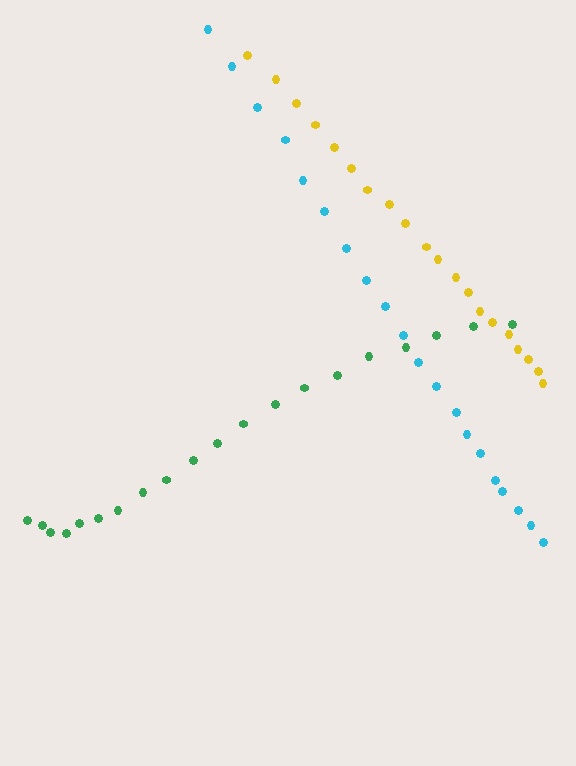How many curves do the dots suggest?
There are 3 distinct paths.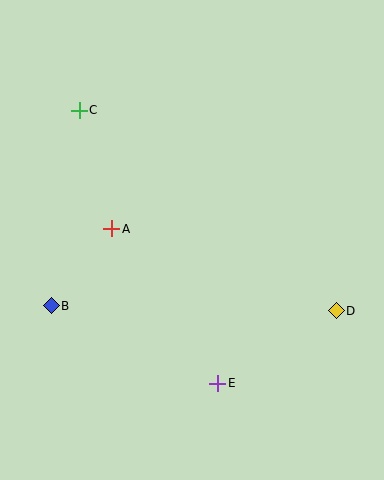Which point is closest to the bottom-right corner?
Point D is closest to the bottom-right corner.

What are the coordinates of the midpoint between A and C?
The midpoint between A and C is at (96, 169).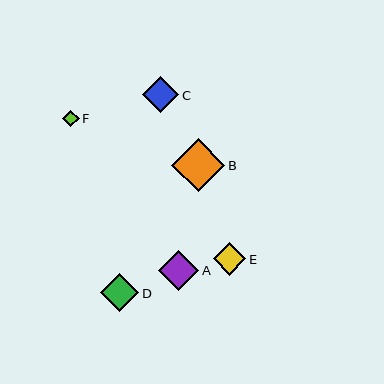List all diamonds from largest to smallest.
From largest to smallest: B, A, D, C, E, F.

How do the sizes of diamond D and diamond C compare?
Diamond D and diamond C are approximately the same size.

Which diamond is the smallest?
Diamond F is the smallest with a size of approximately 16 pixels.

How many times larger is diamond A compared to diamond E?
Diamond A is approximately 1.2 times the size of diamond E.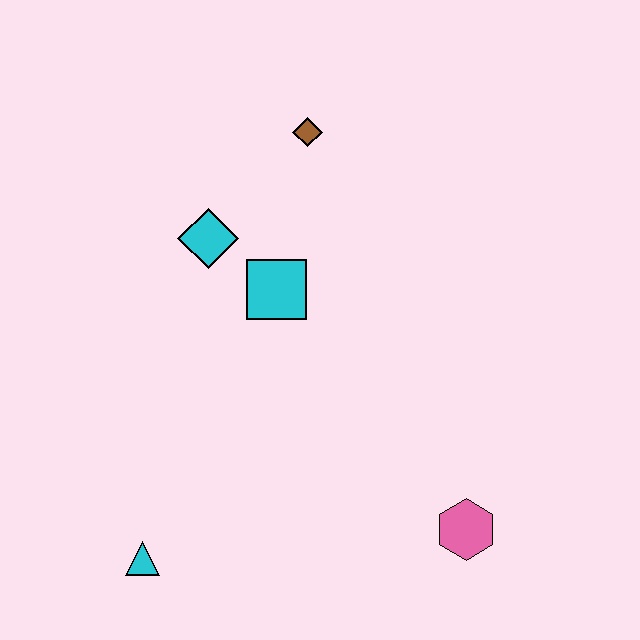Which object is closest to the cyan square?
The cyan diamond is closest to the cyan square.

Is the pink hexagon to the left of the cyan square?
No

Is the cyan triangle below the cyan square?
Yes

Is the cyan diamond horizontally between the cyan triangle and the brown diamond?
Yes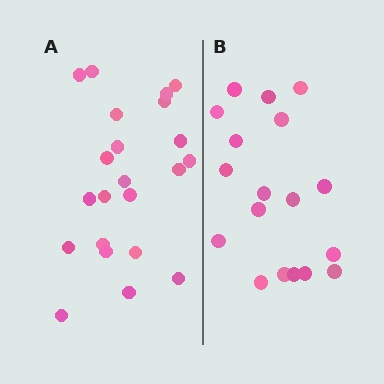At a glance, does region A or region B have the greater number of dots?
Region A (the left region) has more dots.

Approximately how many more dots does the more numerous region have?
Region A has about 4 more dots than region B.